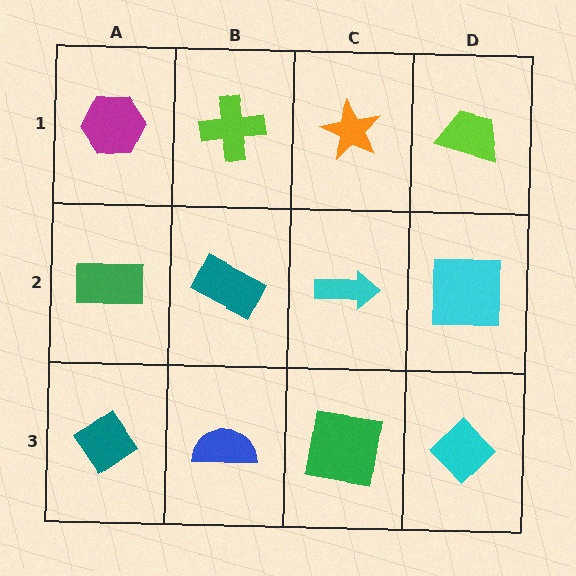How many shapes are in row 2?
4 shapes.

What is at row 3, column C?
A green square.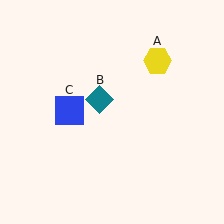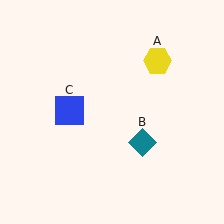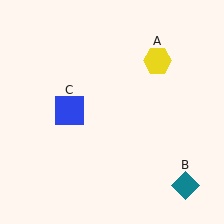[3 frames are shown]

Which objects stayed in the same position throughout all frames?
Yellow hexagon (object A) and blue square (object C) remained stationary.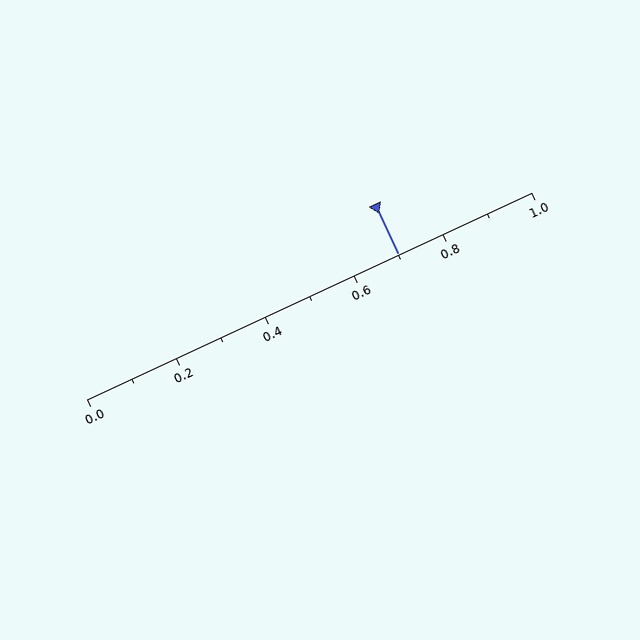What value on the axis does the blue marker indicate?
The marker indicates approximately 0.7.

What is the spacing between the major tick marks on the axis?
The major ticks are spaced 0.2 apart.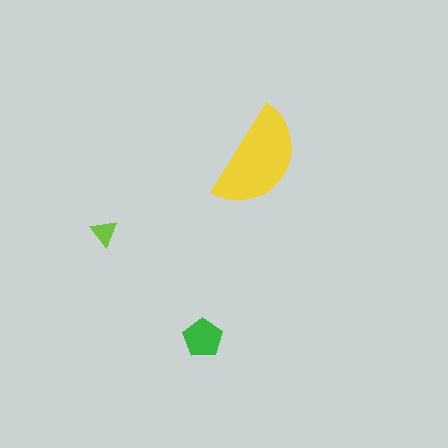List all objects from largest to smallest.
The yellow semicircle, the green pentagon, the lime triangle.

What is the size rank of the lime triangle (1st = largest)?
3rd.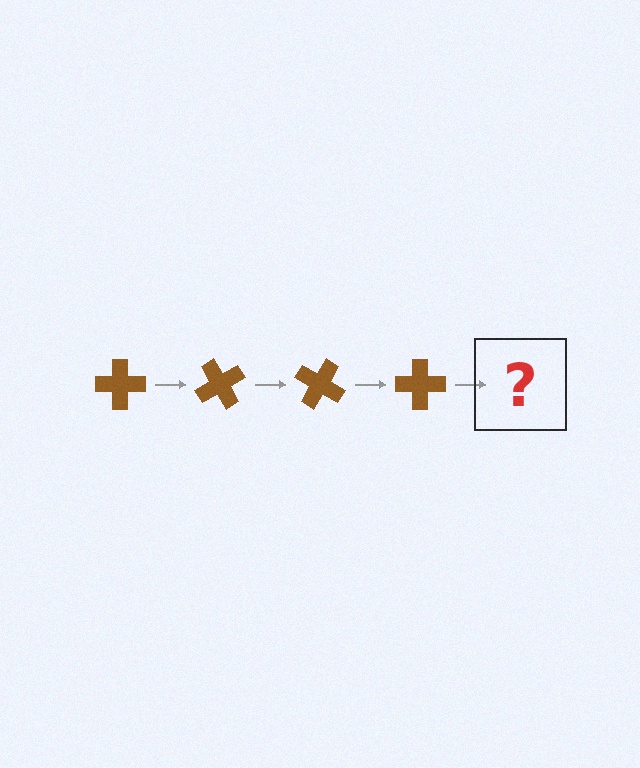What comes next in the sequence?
The next element should be a brown cross rotated 240 degrees.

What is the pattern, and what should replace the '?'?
The pattern is that the cross rotates 60 degrees each step. The '?' should be a brown cross rotated 240 degrees.